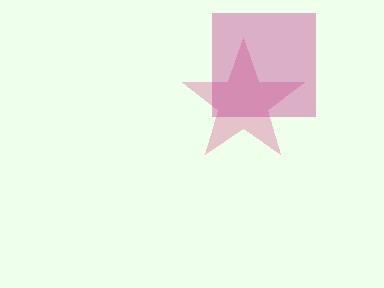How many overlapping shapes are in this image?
There are 2 overlapping shapes in the image.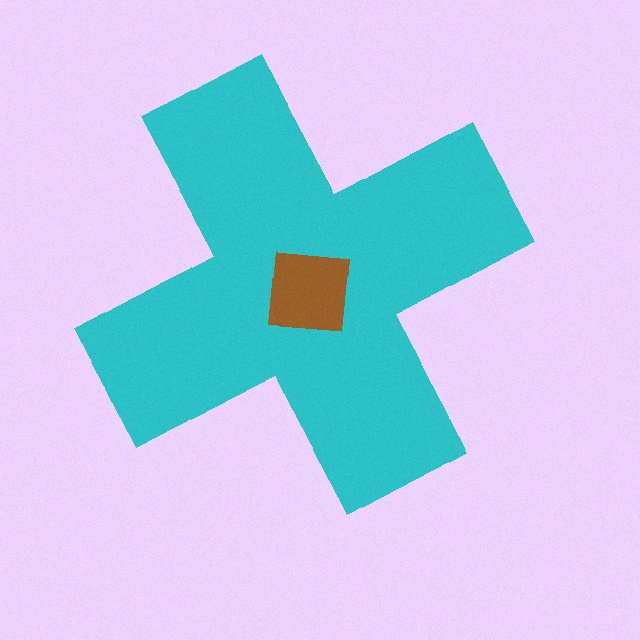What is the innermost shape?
The brown square.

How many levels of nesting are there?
2.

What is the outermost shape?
The cyan cross.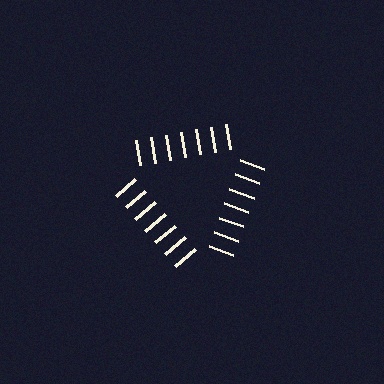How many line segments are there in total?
21 — 7 along each of the 3 edges.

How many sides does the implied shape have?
3 sides — the line-ends trace a triangle.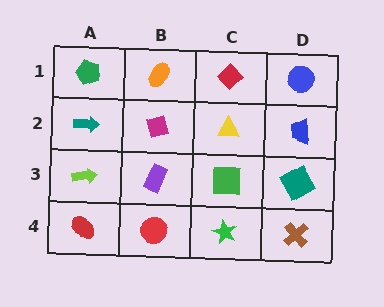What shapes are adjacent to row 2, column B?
An orange ellipse (row 1, column B), a purple rectangle (row 3, column B), a teal arrow (row 2, column A), a yellow triangle (row 2, column C).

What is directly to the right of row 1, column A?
An orange ellipse.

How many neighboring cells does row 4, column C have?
3.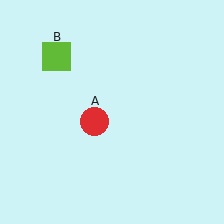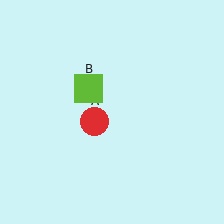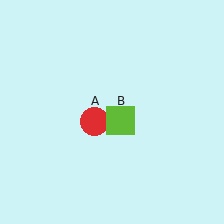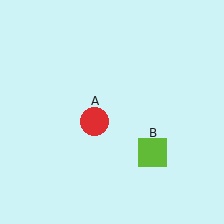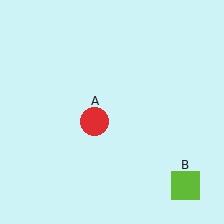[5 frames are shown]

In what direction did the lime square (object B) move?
The lime square (object B) moved down and to the right.